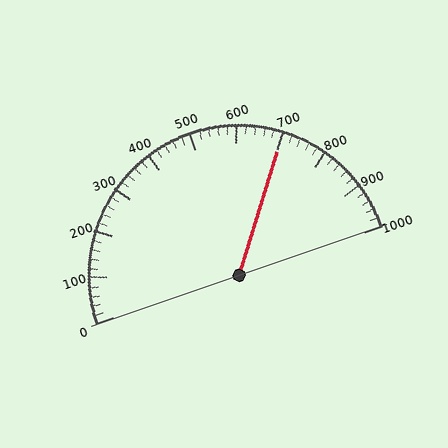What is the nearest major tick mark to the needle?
The nearest major tick mark is 700.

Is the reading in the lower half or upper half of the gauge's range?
The reading is in the upper half of the range (0 to 1000).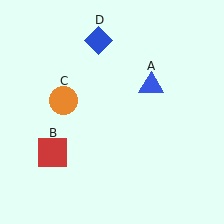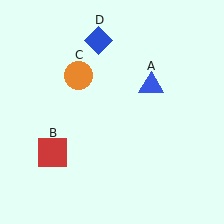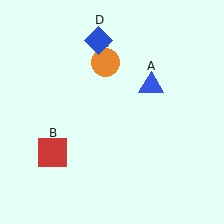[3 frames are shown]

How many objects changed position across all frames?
1 object changed position: orange circle (object C).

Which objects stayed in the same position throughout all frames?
Blue triangle (object A) and red square (object B) and blue diamond (object D) remained stationary.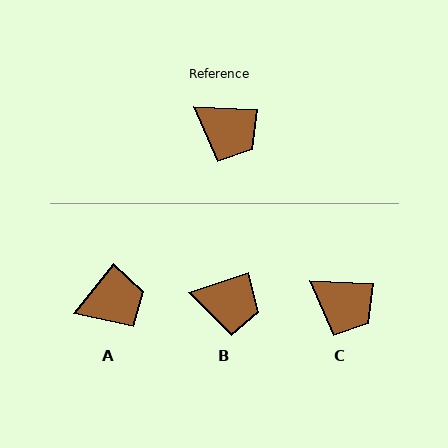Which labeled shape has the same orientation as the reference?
C.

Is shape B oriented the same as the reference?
No, it is off by about 21 degrees.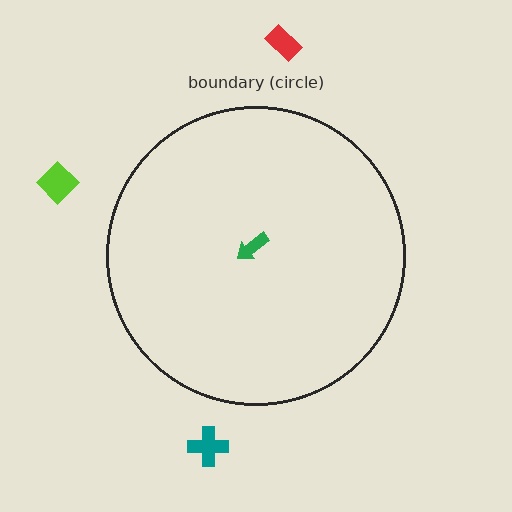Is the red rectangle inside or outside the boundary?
Outside.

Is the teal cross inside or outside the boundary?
Outside.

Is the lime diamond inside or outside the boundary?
Outside.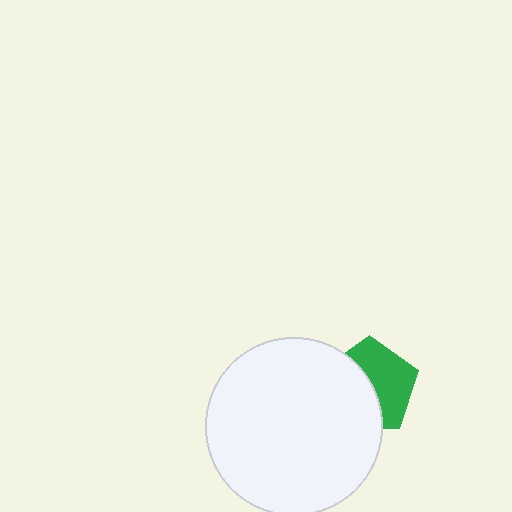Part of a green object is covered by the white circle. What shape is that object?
It is a pentagon.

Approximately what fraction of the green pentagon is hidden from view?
Roughly 50% of the green pentagon is hidden behind the white circle.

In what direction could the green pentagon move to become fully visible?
The green pentagon could move right. That would shift it out from behind the white circle entirely.